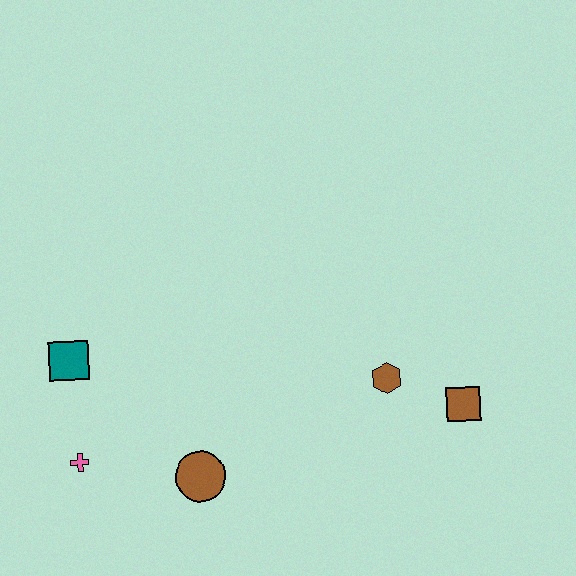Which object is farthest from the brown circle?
The brown square is farthest from the brown circle.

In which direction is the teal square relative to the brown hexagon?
The teal square is to the left of the brown hexagon.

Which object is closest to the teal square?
The pink cross is closest to the teal square.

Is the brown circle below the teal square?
Yes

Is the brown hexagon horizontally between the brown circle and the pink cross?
No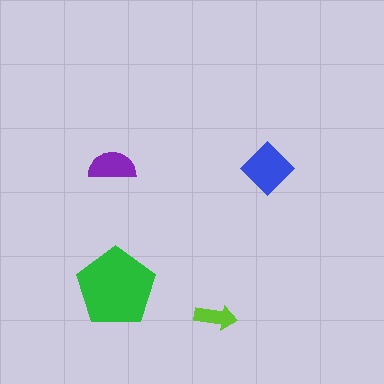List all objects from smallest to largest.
The lime arrow, the purple semicircle, the blue diamond, the green pentagon.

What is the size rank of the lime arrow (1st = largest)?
4th.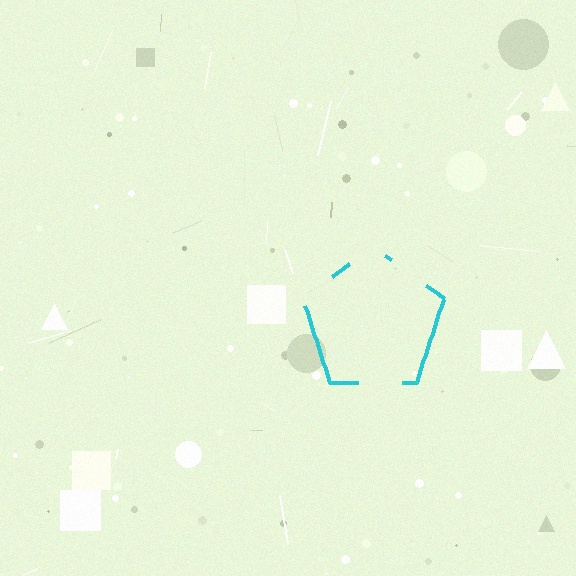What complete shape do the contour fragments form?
The contour fragments form a pentagon.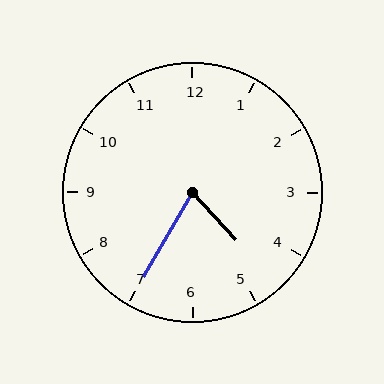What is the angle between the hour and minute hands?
Approximately 72 degrees.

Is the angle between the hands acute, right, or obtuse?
It is acute.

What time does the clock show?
4:35.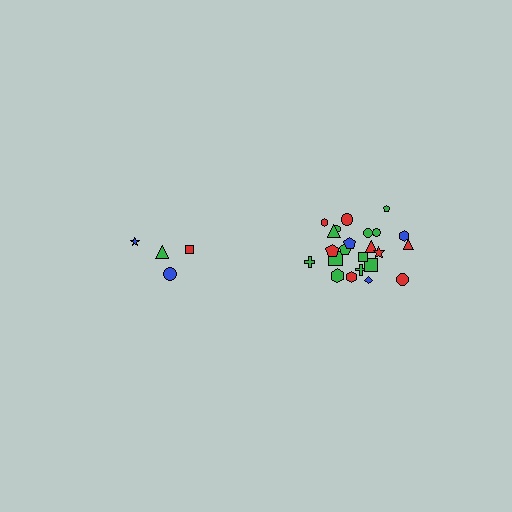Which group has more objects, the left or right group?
The right group.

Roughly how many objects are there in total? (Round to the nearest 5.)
Roughly 30 objects in total.